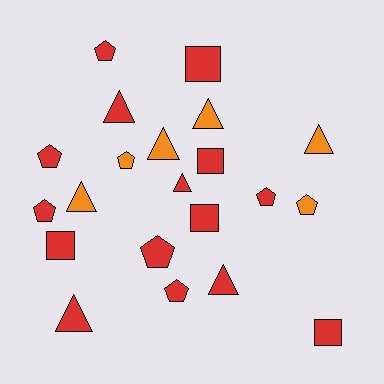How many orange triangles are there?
There are 4 orange triangles.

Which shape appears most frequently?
Pentagon, with 8 objects.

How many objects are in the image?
There are 21 objects.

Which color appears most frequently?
Red, with 15 objects.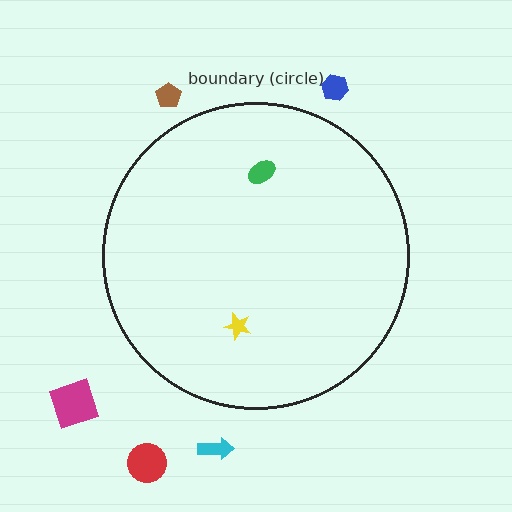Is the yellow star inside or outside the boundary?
Inside.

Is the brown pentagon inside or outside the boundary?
Outside.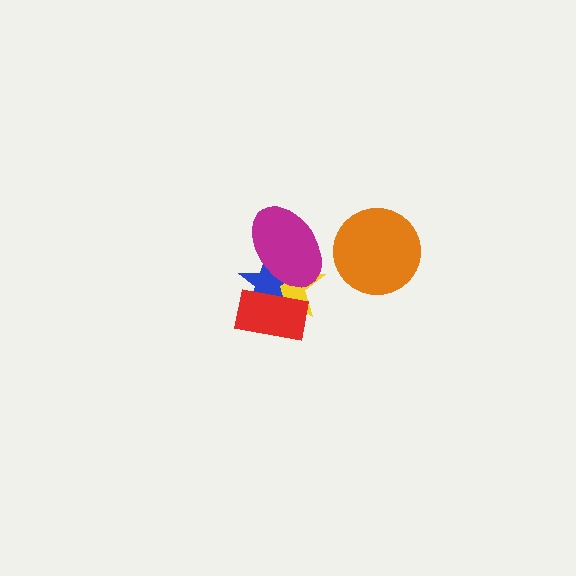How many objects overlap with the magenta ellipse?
3 objects overlap with the magenta ellipse.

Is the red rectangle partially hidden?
Yes, it is partially covered by another shape.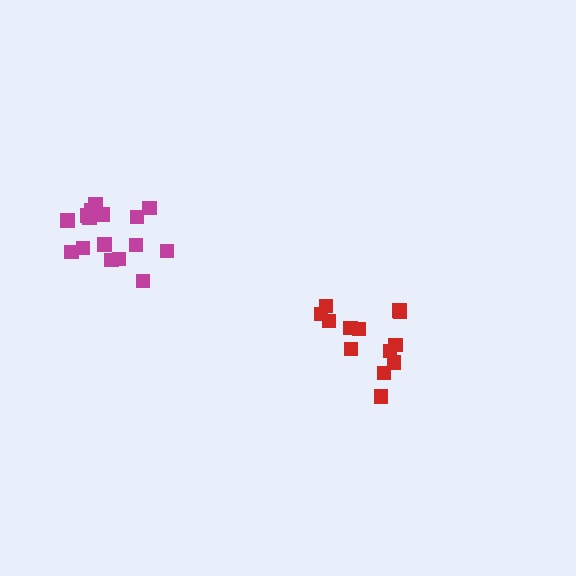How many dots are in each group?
Group 1: 16 dots, Group 2: 13 dots (29 total).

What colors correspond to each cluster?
The clusters are colored: magenta, red.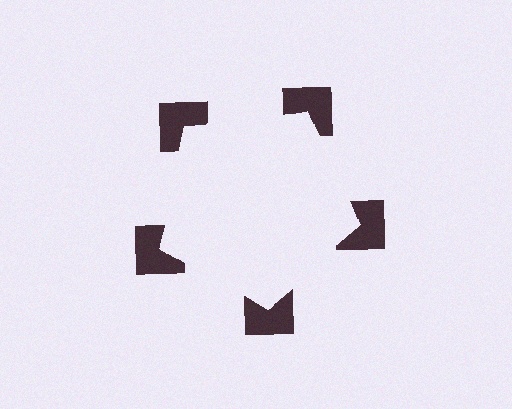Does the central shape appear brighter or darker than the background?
It typically appears slightly brighter than the background, even though no actual brightness change is drawn.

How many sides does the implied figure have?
5 sides.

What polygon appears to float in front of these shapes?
An illusory pentagon — its edges are inferred from the aligned wedge cuts in the notched squares, not physically drawn.